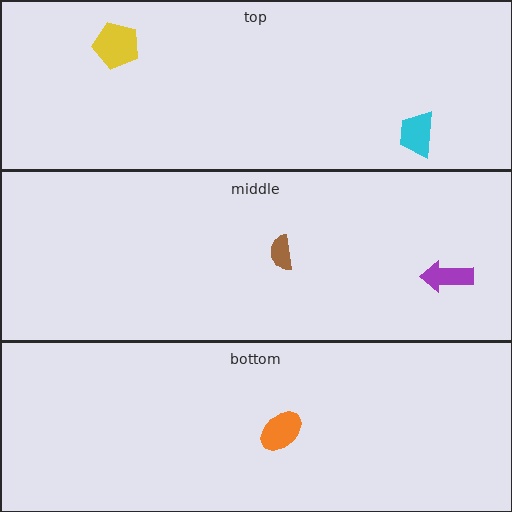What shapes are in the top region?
The yellow pentagon, the cyan trapezoid.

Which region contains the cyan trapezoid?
The top region.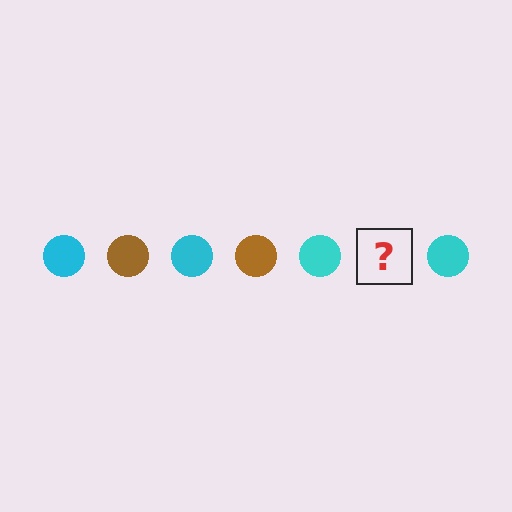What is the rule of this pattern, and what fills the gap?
The rule is that the pattern cycles through cyan, brown circles. The gap should be filled with a brown circle.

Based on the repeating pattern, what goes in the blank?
The blank should be a brown circle.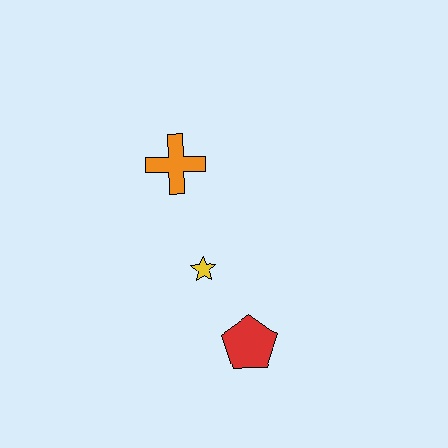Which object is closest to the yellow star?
The red pentagon is closest to the yellow star.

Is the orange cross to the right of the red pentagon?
No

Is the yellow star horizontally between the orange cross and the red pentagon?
Yes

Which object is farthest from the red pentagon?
The orange cross is farthest from the red pentagon.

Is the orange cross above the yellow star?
Yes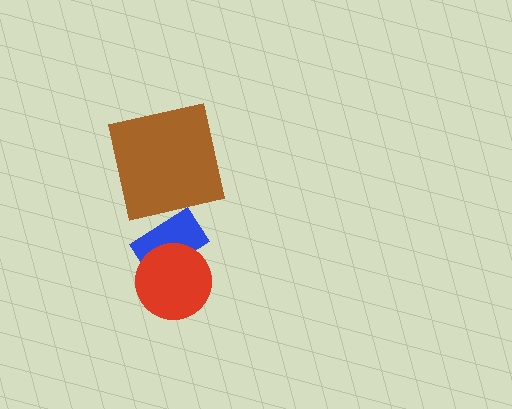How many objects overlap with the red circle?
1 object overlaps with the red circle.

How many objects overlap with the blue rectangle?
1 object overlaps with the blue rectangle.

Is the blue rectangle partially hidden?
Yes, it is partially covered by another shape.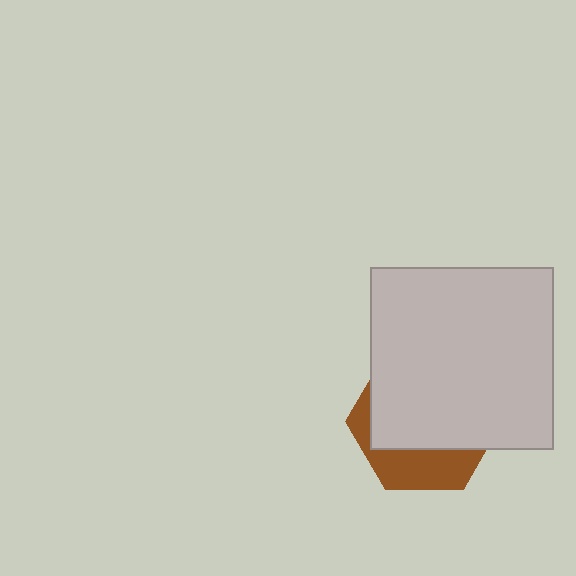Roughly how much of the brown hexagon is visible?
A small part of it is visible (roughly 31%).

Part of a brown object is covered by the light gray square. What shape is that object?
It is a hexagon.